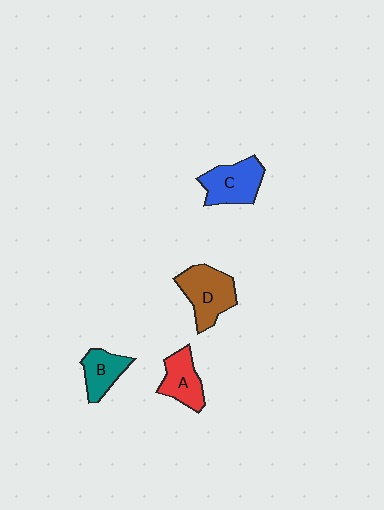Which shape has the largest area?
Shape D (brown).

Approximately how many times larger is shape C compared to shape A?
Approximately 1.2 times.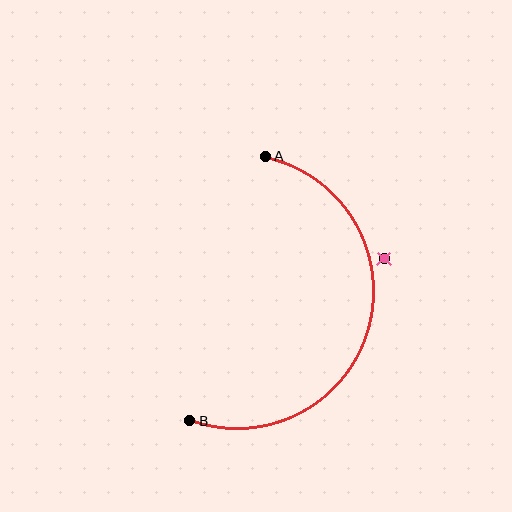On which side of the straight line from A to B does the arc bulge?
The arc bulges to the right of the straight line connecting A and B.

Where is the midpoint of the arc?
The arc midpoint is the point on the curve farthest from the straight line joining A and B. It sits to the right of that line.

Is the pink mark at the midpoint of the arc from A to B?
No — the pink mark does not lie on the arc at all. It sits slightly outside the curve.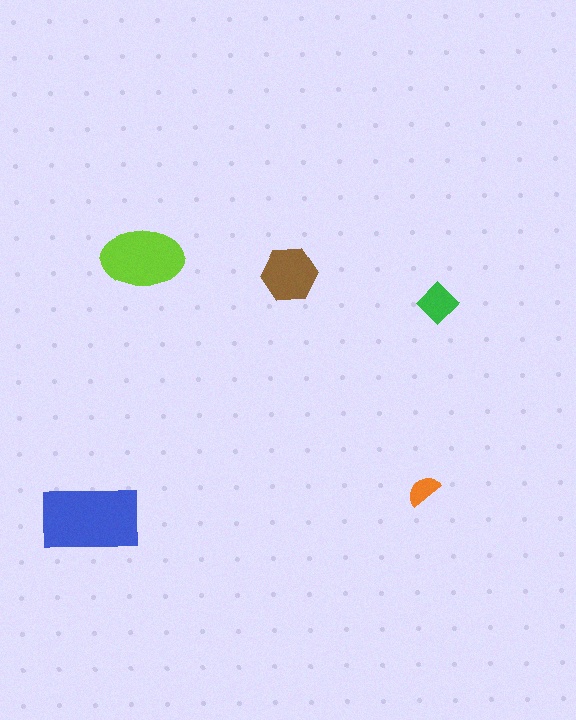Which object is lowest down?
The blue rectangle is bottommost.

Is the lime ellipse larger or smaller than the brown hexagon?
Larger.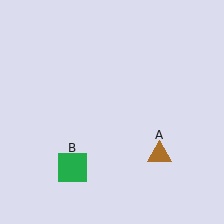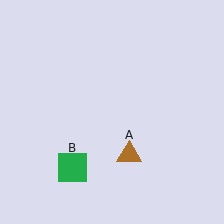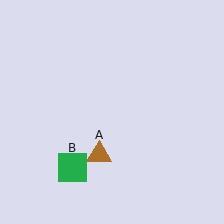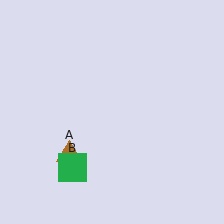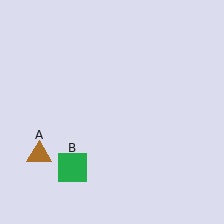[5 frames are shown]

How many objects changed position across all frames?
1 object changed position: brown triangle (object A).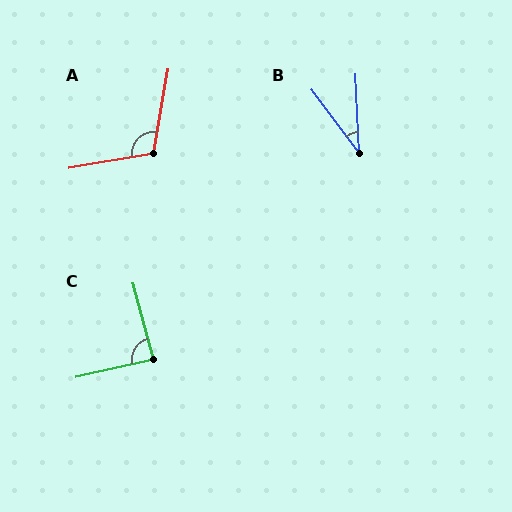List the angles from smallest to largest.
B (34°), C (88°), A (109°).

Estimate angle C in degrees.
Approximately 88 degrees.